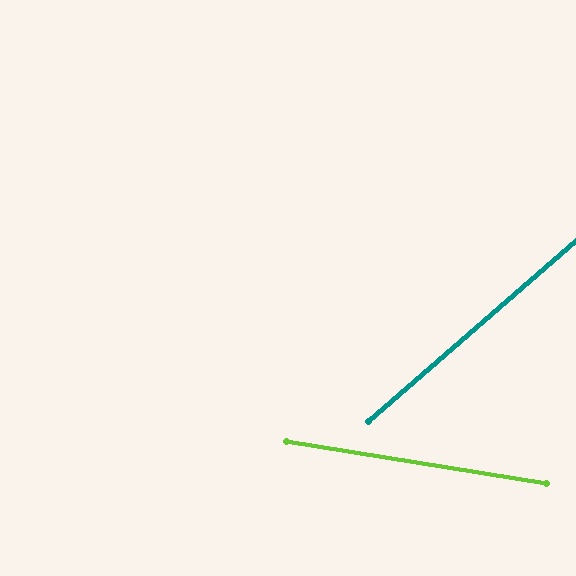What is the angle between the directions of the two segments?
Approximately 50 degrees.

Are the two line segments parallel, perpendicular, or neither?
Neither parallel nor perpendicular — they differ by about 50°.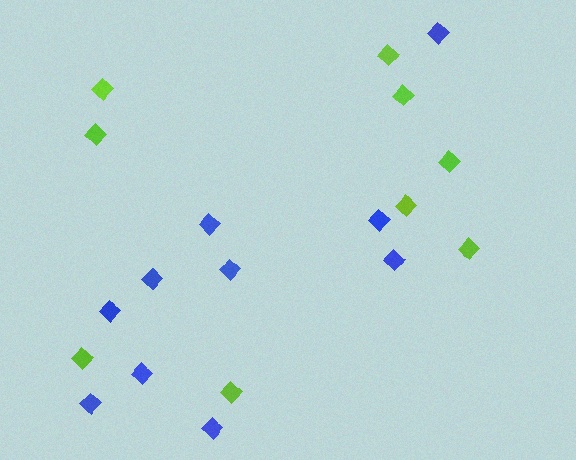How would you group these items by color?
There are 2 groups: one group of lime diamonds (9) and one group of blue diamonds (10).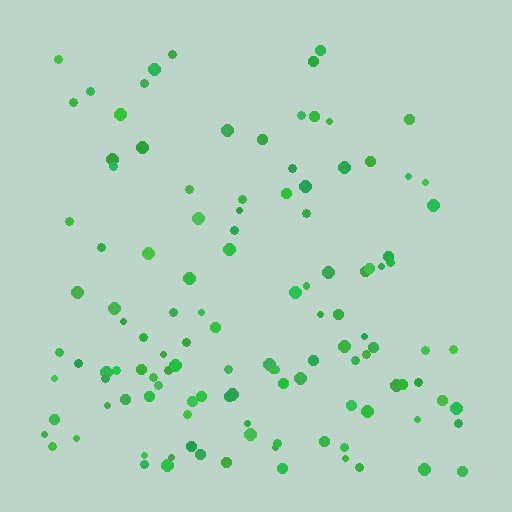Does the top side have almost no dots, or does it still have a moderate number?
Still a moderate number, just noticeably fewer than the bottom.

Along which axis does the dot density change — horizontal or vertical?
Vertical.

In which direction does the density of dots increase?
From top to bottom, with the bottom side densest.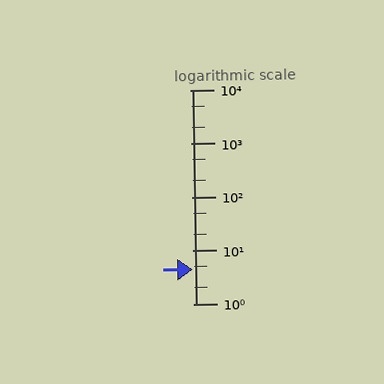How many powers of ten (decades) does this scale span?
The scale spans 4 decades, from 1 to 10000.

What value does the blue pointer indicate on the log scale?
The pointer indicates approximately 4.4.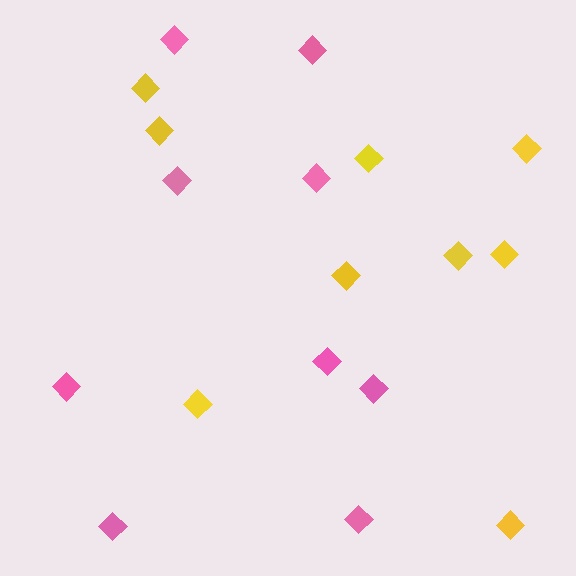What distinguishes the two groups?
There are 2 groups: one group of pink diamonds (9) and one group of yellow diamonds (9).